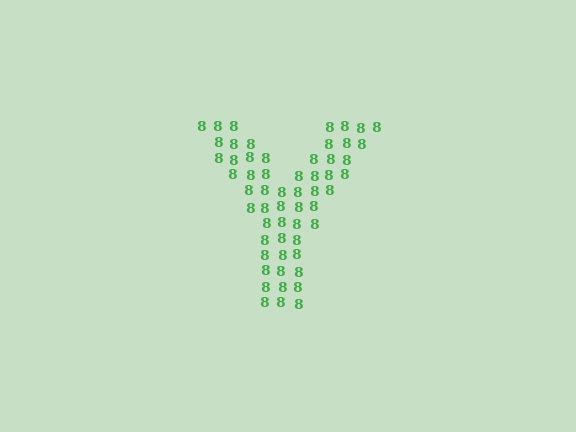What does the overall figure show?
The overall figure shows the letter Y.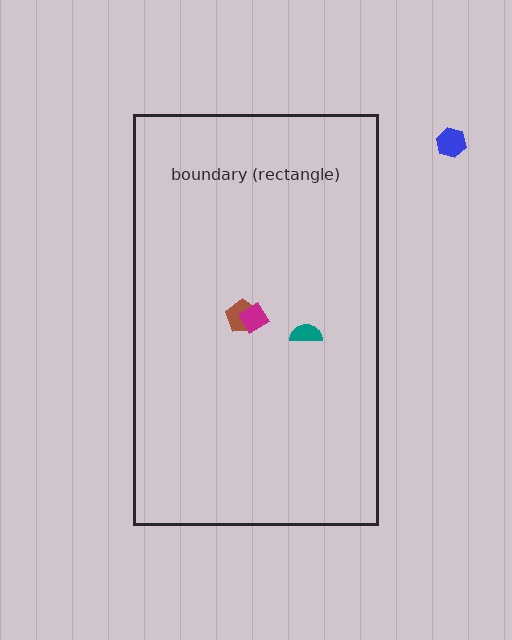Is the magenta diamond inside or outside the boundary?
Inside.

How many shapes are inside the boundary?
3 inside, 1 outside.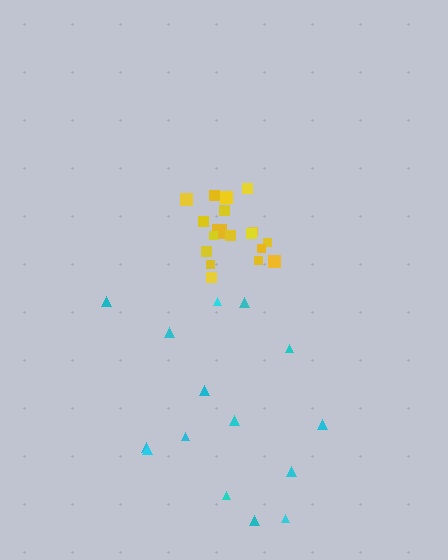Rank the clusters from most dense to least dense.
yellow, cyan.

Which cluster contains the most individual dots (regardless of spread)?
Yellow (18).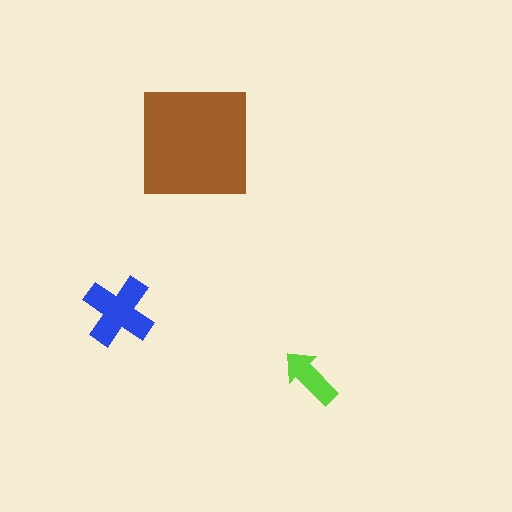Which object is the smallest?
The lime arrow.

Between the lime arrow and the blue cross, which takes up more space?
The blue cross.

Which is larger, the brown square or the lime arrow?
The brown square.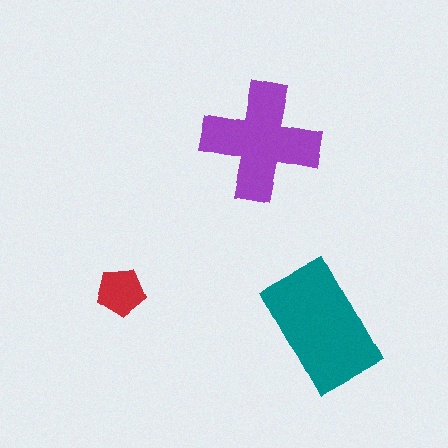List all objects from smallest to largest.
The red pentagon, the purple cross, the teal rectangle.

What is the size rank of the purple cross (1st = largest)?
2nd.